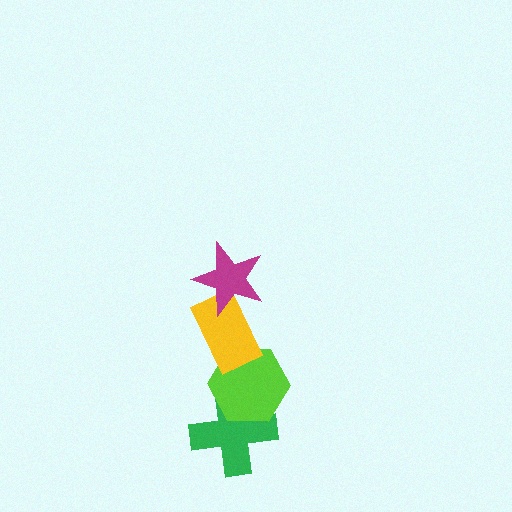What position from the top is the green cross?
The green cross is 4th from the top.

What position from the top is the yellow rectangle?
The yellow rectangle is 2nd from the top.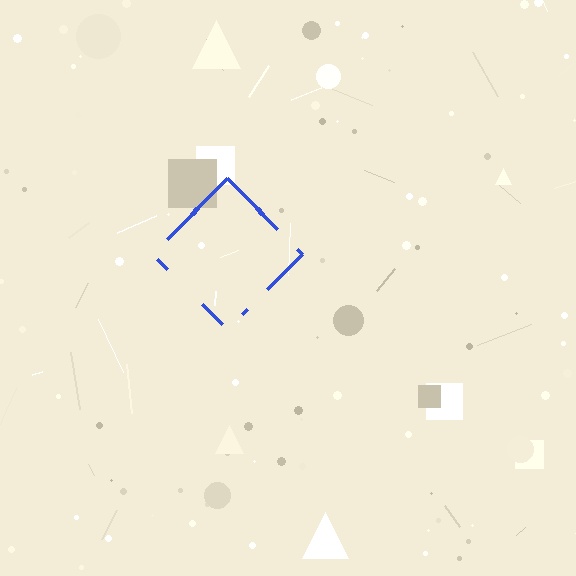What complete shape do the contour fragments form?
The contour fragments form a diamond.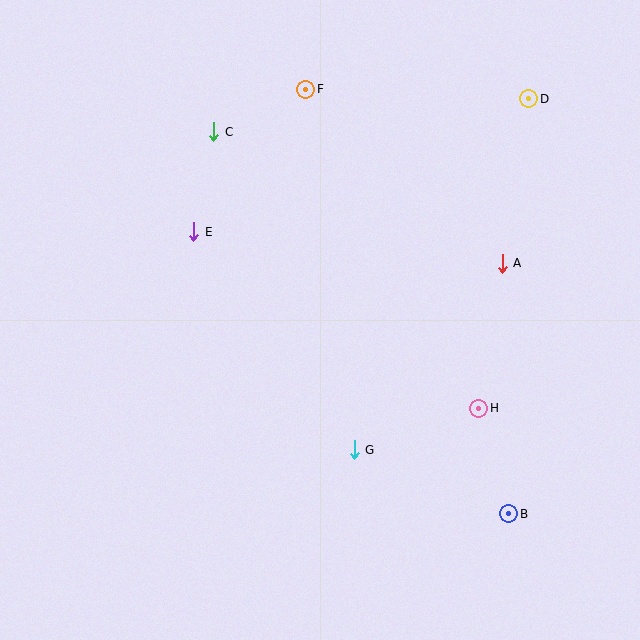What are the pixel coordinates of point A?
Point A is at (502, 263).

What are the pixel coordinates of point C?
Point C is at (214, 132).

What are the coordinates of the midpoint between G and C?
The midpoint between G and C is at (284, 291).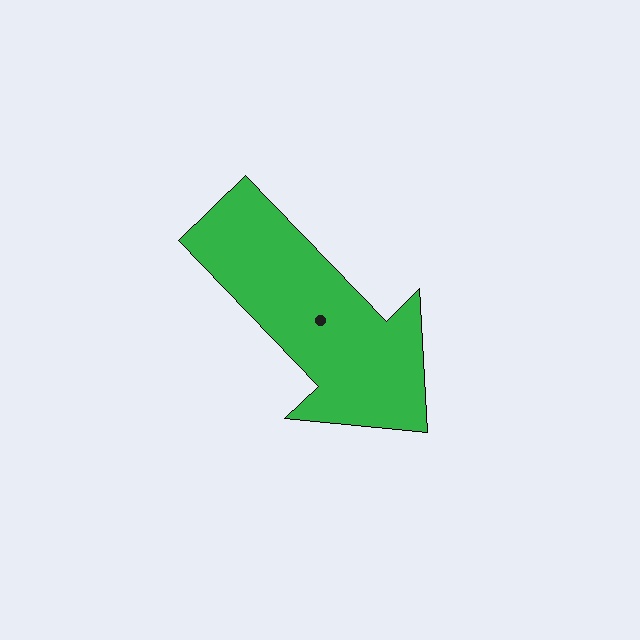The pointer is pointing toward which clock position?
Roughly 5 o'clock.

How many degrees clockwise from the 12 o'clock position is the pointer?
Approximately 136 degrees.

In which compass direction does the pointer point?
Southeast.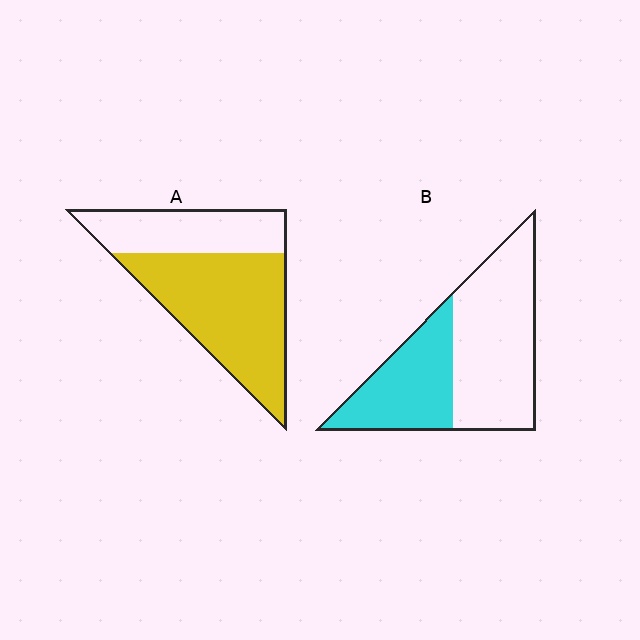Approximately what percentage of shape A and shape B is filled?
A is approximately 65% and B is approximately 40%.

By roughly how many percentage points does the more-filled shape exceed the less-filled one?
By roughly 25 percentage points (A over B).